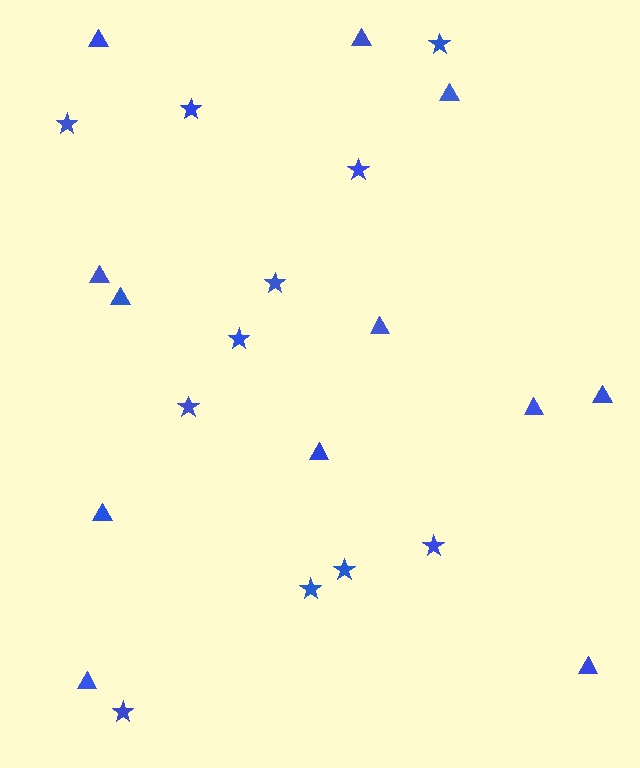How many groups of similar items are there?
There are 2 groups: one group of stars (11) and one group of triangles (12).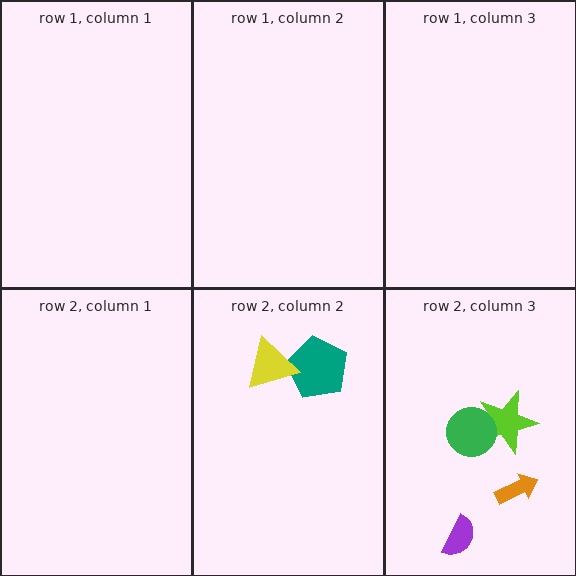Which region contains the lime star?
The row 2, column 3 region.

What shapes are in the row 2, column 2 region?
The teal pentagon, the yellow triangle.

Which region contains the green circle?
The row 2, column 3 region.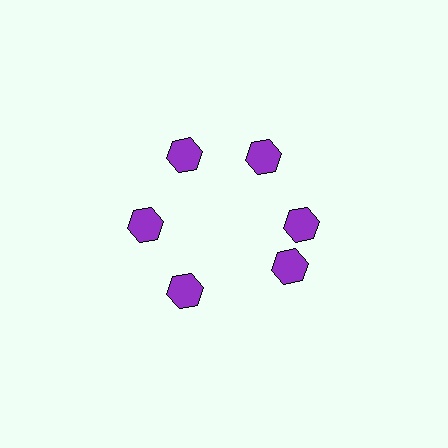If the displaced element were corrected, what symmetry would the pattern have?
It would have 6-fold rotational symmetry — the pattern would map onto itself every 60 degrees.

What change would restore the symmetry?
The symmetry would be restored by rotating it back into even spacing with its neighbors so that all 6 hexagons sit at equal angles and equal distance from the center.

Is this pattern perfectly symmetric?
No. The 6 purple hexagons are arranged in a ring, but one element near the 5 o'clock position is rotated out of alignment along the ring, breaking the 6-fold rotational symmetry.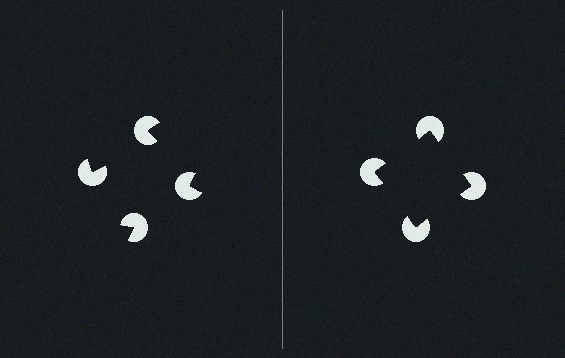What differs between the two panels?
The pac-man discs are positioned identically on both sides; only the wedge orientations differ. On the right they align to a square; on the left they are misaligned.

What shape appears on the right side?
An illusory square.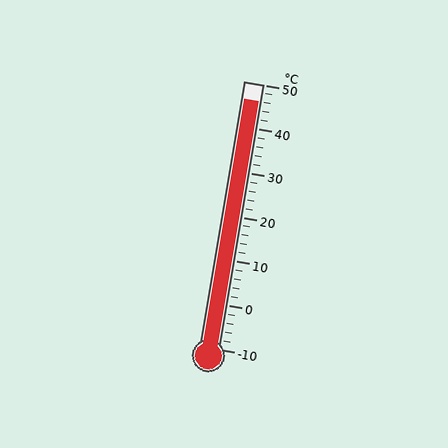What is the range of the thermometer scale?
The thermometer scale ranges from -10°C to 50°C.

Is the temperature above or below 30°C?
The temperature is above 30°C.